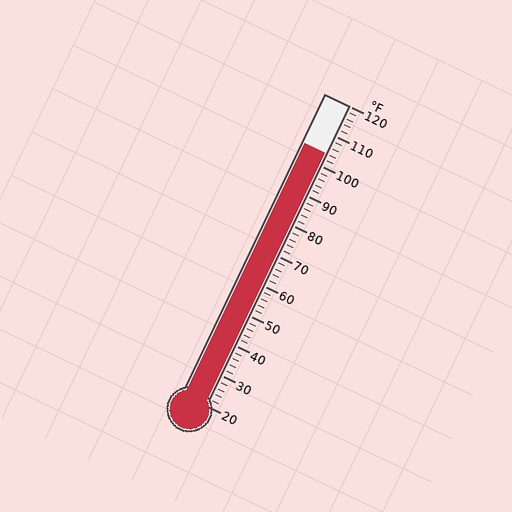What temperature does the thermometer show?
The thermometer shows approximately 104°F.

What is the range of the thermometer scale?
The thermometer scale ranges from 20°F to 120°F.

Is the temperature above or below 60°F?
The temperature is above 60°F.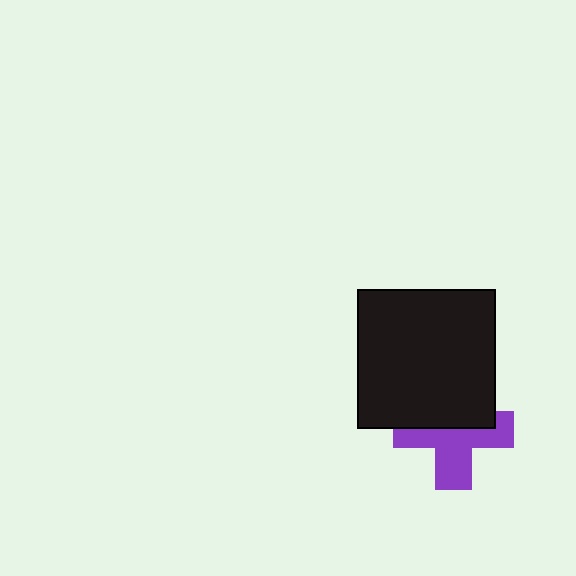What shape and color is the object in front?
The object in front is a black square.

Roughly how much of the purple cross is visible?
About half of it is visible (roughly 54%).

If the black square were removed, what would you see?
You would see the complete purple cross.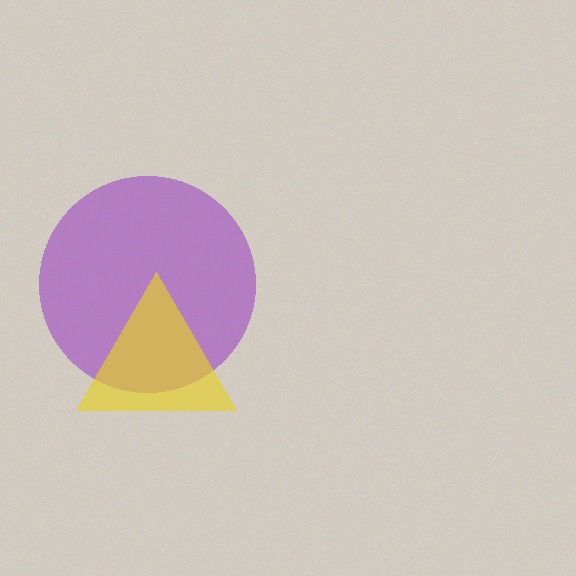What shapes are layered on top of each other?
The layered shapes are: a purple circle, a yellow triangle.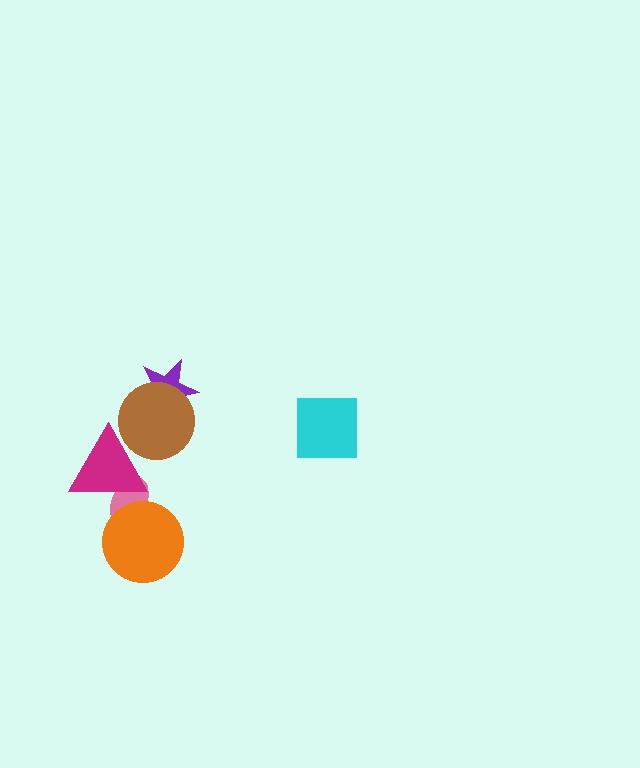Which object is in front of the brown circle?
The magenta triangle is in front of the brown circle.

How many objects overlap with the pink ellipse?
2 objects overlap with the pink ellipse.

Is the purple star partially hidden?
Yes, it is partially covered by another shape.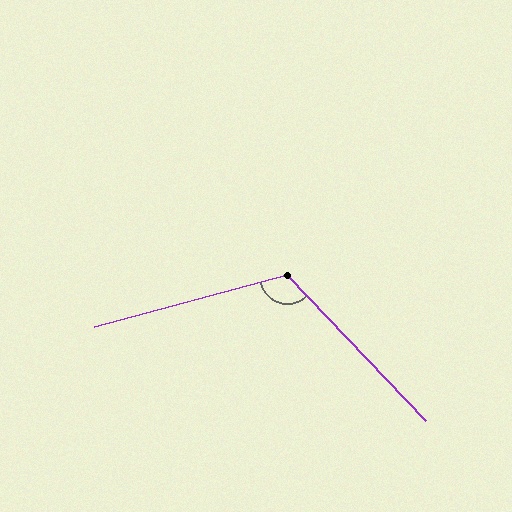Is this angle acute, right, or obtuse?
It is obtuse.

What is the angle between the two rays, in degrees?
Approximately 119 degrees.